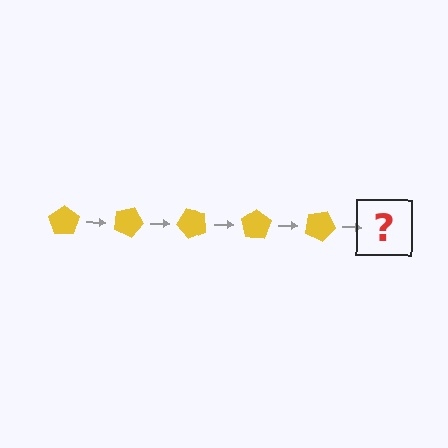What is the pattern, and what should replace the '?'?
The pattern is that the pentagon rotates 25 degrees each step. The '?' should be a yellow pentagon rotated 125 degrees.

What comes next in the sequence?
The next element should be a yellow pentagon rotated 125 degrees.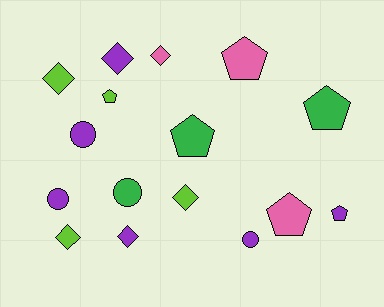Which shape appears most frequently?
Pentagon, with 6 objects.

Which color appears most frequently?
Purple, with 6 objects.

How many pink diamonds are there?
There is 1 pink diamond.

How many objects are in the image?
There are 16 objects.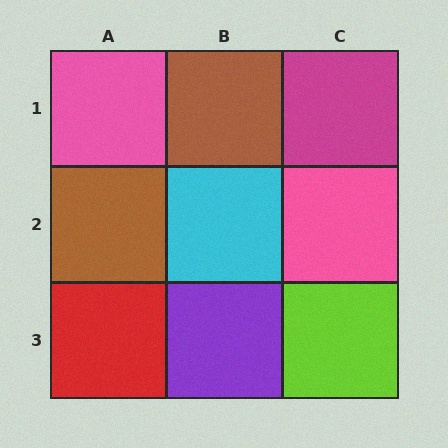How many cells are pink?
2 cells are pink.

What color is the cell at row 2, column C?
Pink.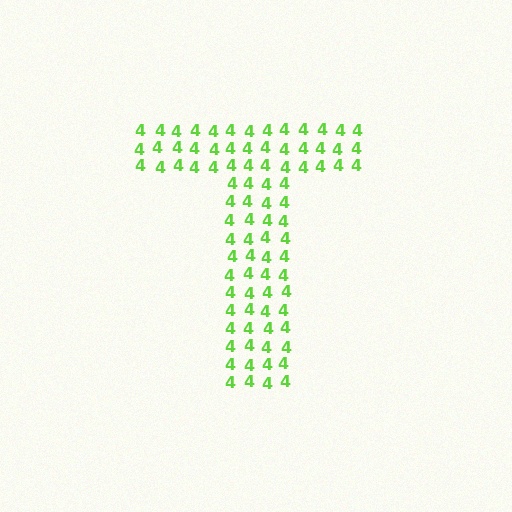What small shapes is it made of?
It is made of small digit 4's.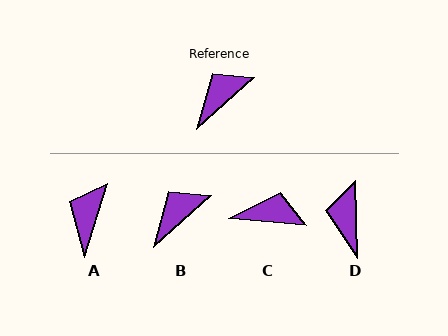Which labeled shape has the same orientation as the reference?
B.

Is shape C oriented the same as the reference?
No, it is off by about 47 degrees.